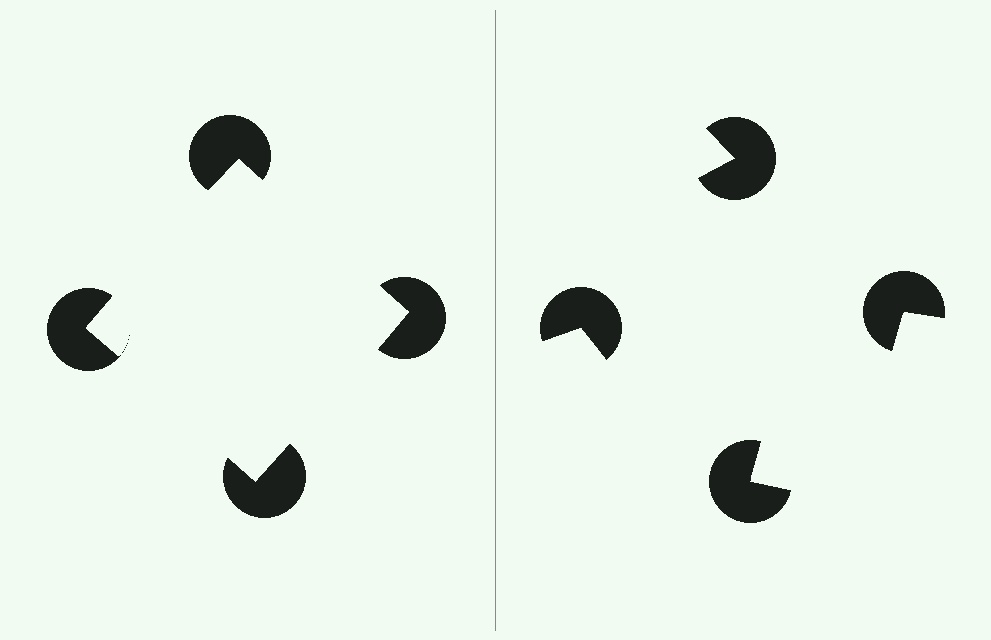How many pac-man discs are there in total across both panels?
8 — 4 on each side.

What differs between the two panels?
The pac-man discs are positioned identically on both sides; only the wedge orientations differ. On the left they align to a square; on the right they are misaligned.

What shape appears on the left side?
An illusory square.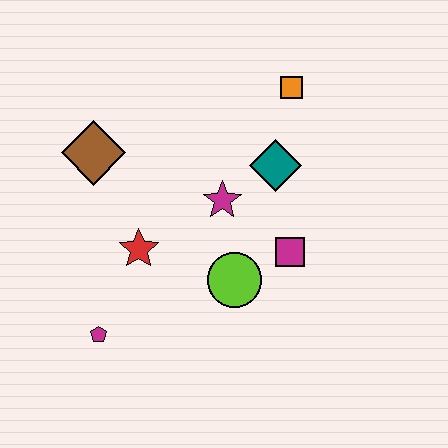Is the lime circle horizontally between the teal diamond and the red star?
Yes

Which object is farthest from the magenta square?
The brown diamond is farthest from the magenta square.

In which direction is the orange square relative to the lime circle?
The orange square is above the lime circle.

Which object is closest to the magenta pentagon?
The red star is closest to the magenta pentagon.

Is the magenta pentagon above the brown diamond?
No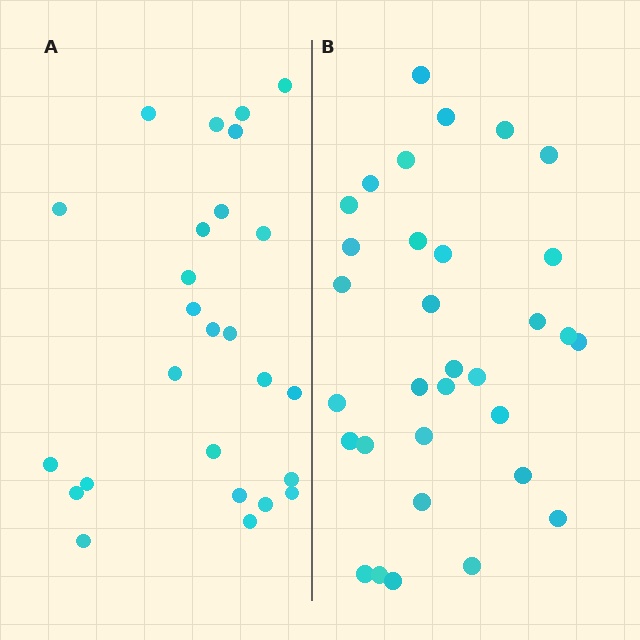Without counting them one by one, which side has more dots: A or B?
Region B (the right region) has more dots.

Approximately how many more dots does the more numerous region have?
Region B has about 6 more dots than region A.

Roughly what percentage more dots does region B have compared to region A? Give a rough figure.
About 25% more.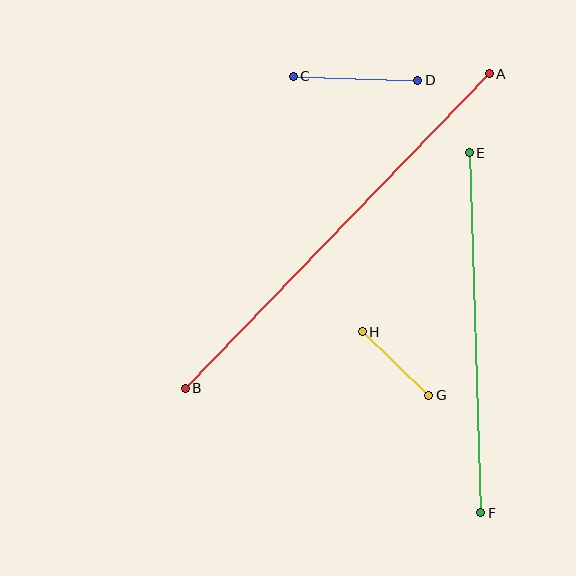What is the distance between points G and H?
The distance is approximately 92 pixels.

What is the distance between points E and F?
The distance is approximately 361 pixels.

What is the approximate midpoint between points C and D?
The midpoint is at approximately (356, 78) pixels.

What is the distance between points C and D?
The distance is approximately 124 pixels.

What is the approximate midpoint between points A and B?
The midpoint is at approximately (337, 231) pixels.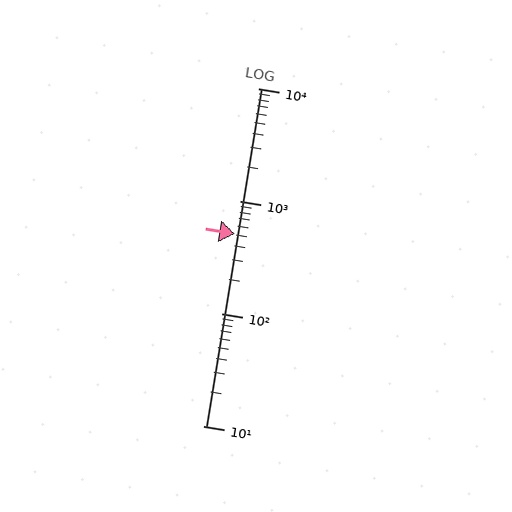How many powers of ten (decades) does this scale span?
The scale spans 3 decades, from 10 to 10000.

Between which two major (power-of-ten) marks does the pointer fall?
The pointer is between 100 and 1000.